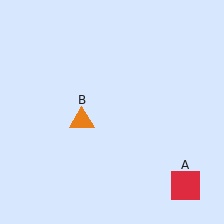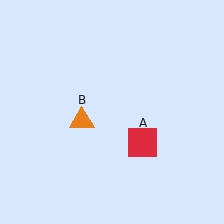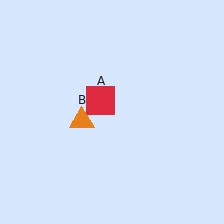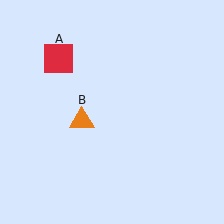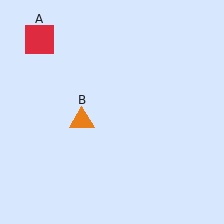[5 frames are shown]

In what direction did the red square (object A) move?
The red square (object A) moved up and to the left.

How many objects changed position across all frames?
1 object changed position: red square (object A).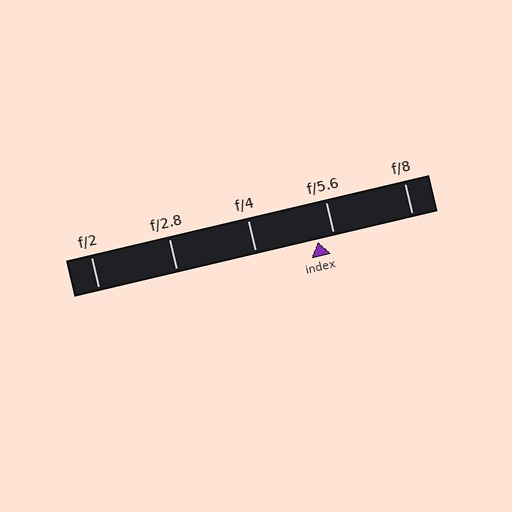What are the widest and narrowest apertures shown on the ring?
The widest aperture shown is f/2 and the narrowest is f/8.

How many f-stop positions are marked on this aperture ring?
There are 5 f-stop positions marked.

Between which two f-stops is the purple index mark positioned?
The index mark is between f/4 and f/5.6.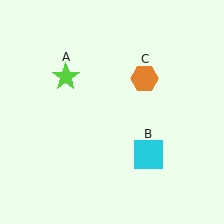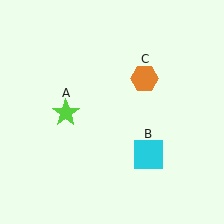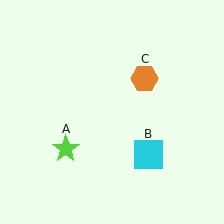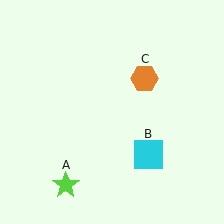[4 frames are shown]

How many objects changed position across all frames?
1 object changed position: lime star (object A).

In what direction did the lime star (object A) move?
The lime star (object A) moved down.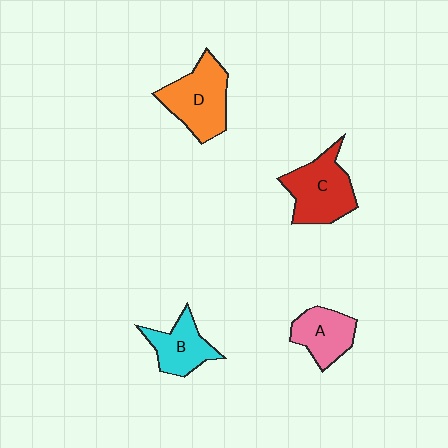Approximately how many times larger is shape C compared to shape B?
Approximately 1.4 times.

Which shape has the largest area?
Shape C (red).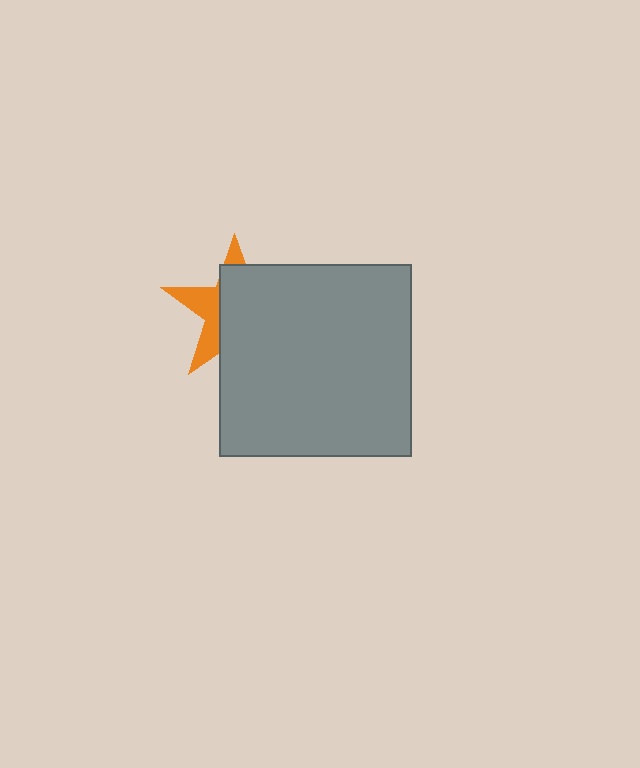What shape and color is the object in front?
The object in front is a gray square.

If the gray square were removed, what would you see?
You would see the complete orange star.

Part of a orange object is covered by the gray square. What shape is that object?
It is a star.